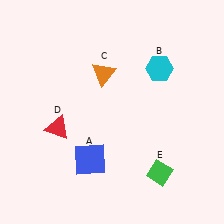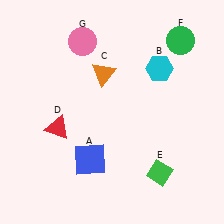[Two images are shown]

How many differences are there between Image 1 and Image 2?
There are 2 differences between the two images.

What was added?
A green circle (F), a pink circle (G) were added in Image 2.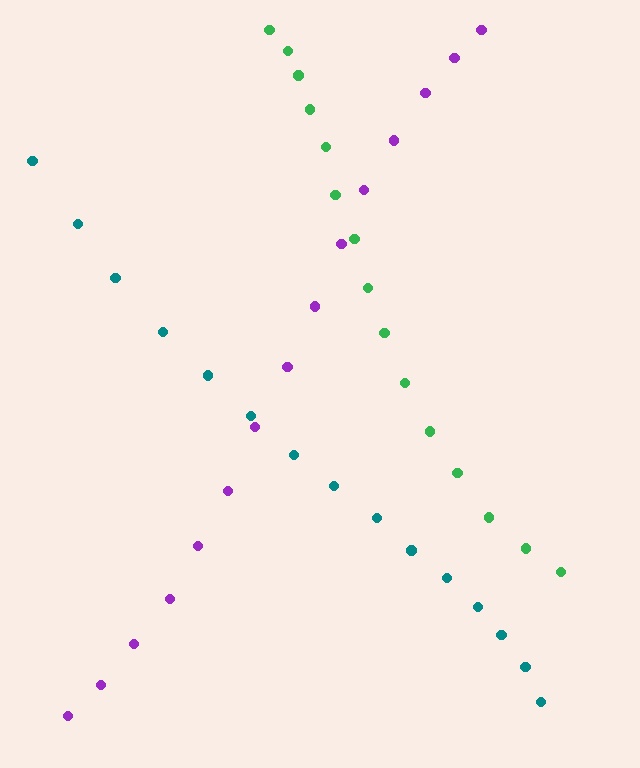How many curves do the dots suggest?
There are 3 distinct paths.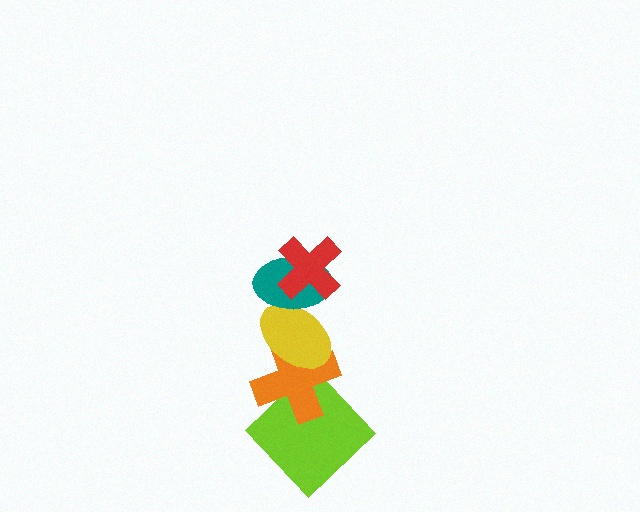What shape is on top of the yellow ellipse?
The teal ellipse is on top of the yellow ellipse.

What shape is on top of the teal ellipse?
The red cross is on top of the teal ellipse.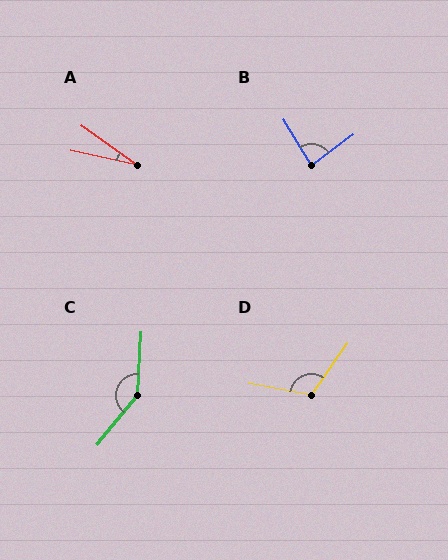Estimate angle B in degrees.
Approximately 84 degrees.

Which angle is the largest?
C, at approximately 144 degrees.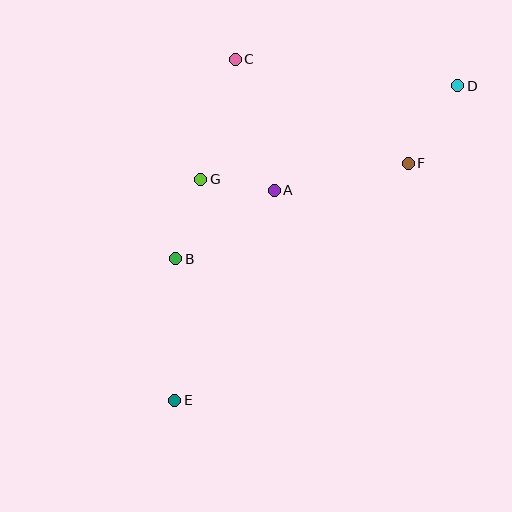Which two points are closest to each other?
Points A and G are closest to each other.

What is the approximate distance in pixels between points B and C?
The distance between B and C is approximately 208 pixels.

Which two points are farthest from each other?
Points D and E are farthest from each other.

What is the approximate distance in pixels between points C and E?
The distance between C and E is approximately 346 pixels.